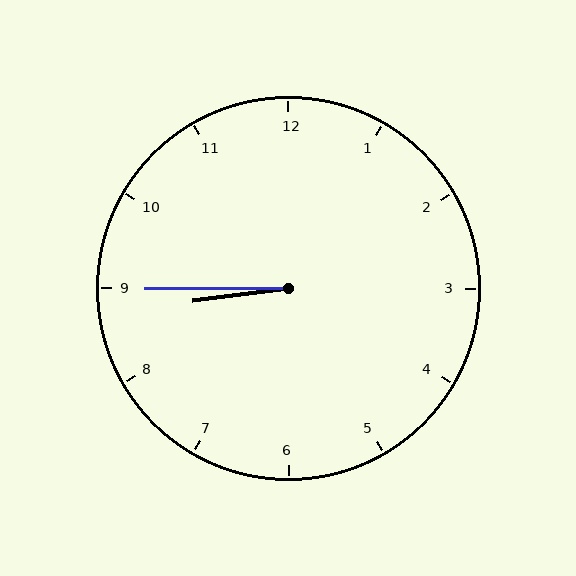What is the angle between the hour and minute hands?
Approximately 8 degrees.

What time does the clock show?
8:45.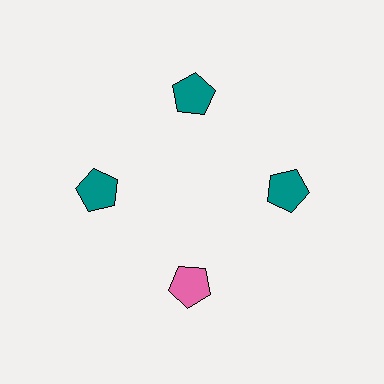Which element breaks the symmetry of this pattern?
The pink pentagon at roughly the 6 o'clock position breaks the symmetry. All other shapes are teal pentagons.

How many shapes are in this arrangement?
There are 4 shapes arranged in a ring pattern.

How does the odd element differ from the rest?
It has a different color: pink instead of teal.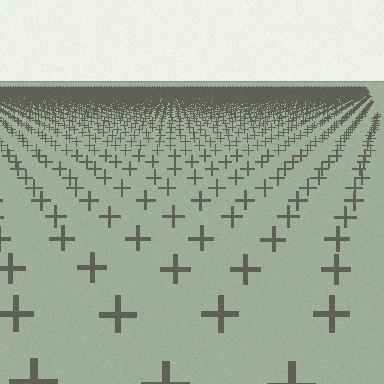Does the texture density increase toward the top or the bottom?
Density increases toward the top.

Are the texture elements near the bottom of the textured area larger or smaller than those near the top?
Larger. Near the bottom, elements are closer to the viewer and appear at a bigger on-screen size.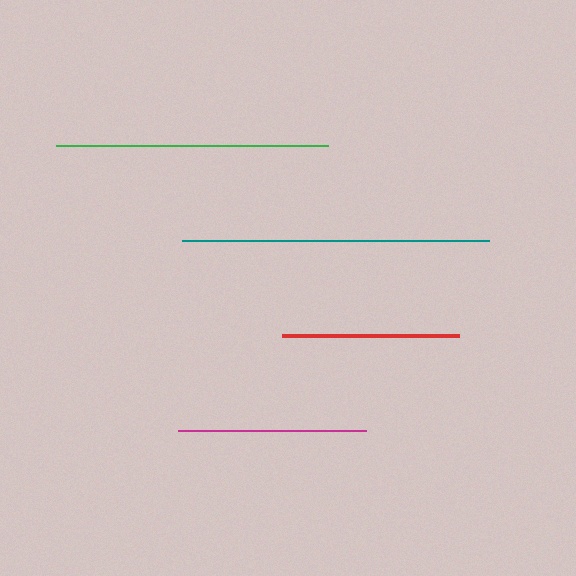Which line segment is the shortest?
The red line is the shortest at approximately 177 pixels.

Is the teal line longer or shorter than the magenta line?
The teal line is longer than the magenta line.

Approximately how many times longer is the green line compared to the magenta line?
The green line is approximately 1.5 times the length of the magenta line.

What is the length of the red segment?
The red segment is approximately 177 pixels long.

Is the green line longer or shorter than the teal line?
The teal line is longer than the green line.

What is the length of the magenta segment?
The magenta segment is approximately 188 pixels long.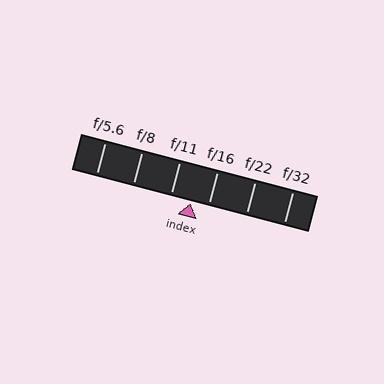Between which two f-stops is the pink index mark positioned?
The index mark is between f/11 and f/16.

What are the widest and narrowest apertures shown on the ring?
The widest aperture shown is f/5.6 and the narrowest is f/32.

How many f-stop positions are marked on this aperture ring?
There are 6 f-stop positions marked.